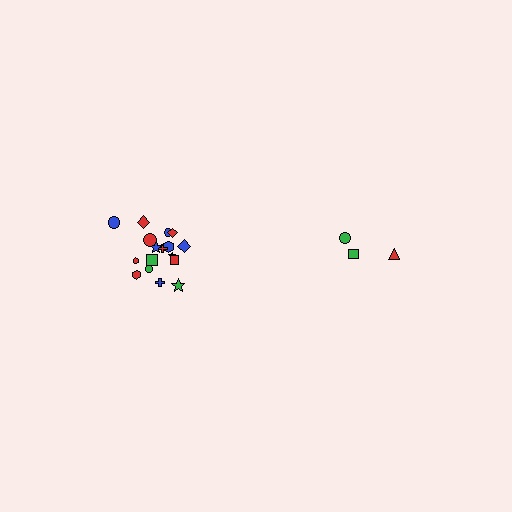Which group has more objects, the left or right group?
The left group.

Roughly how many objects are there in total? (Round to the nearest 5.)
Roughly 20 objects in total.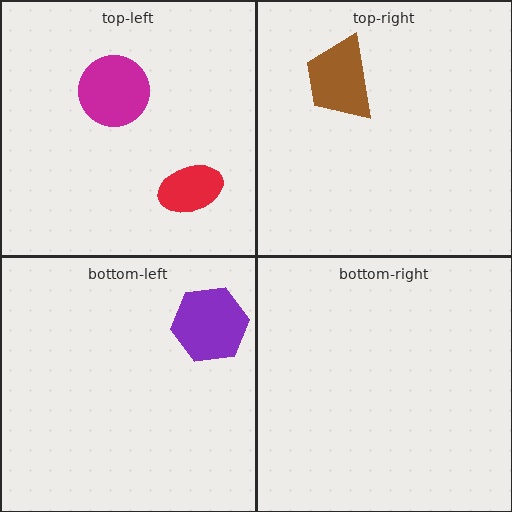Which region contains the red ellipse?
The top-left region.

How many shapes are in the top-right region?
1.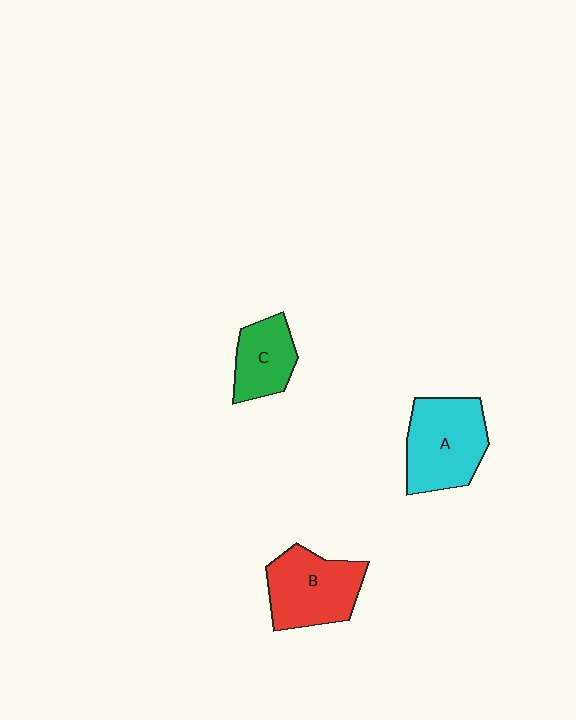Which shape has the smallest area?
Shape C (green).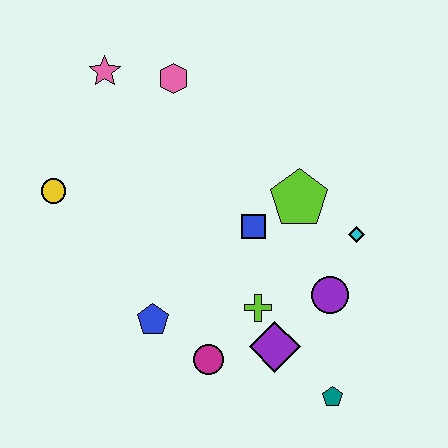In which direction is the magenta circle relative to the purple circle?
The magenta circle is to the left of the purple circle.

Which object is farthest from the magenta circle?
The pink star is farthest from the magenta circle.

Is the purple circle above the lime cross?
Yes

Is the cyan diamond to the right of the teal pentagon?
Yes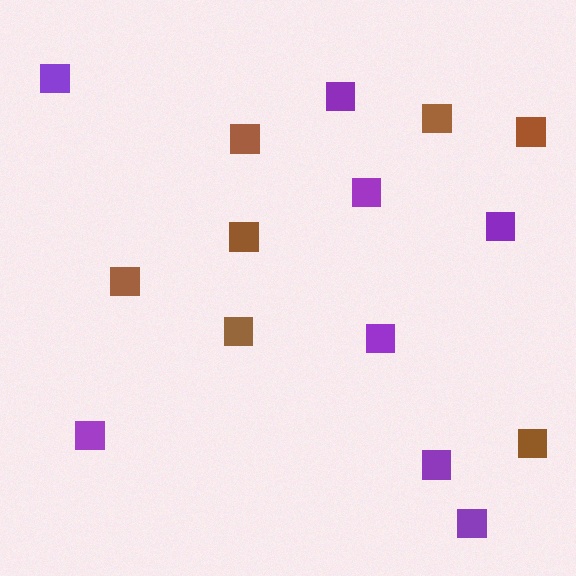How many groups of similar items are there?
There are 2 groups: one group of purple squares (8) and one group of brown squares (7).